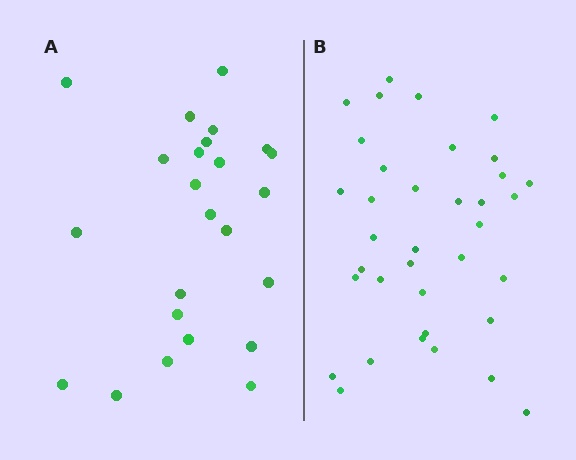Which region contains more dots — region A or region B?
Region B (the right region) has more dots.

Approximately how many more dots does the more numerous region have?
Region B has roughly 12 or so more dots than region A.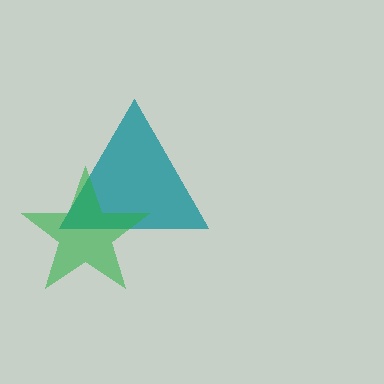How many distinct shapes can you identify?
There are 2 distinct shapes: a teal triangle, a green star.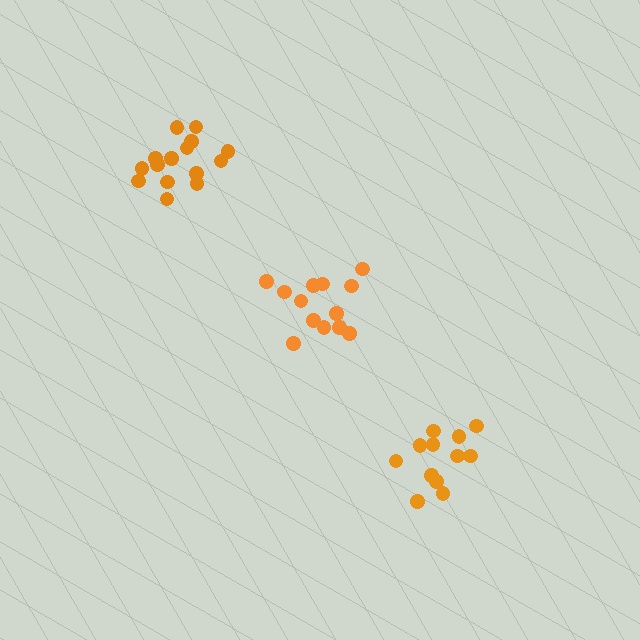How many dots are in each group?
Group 1: 13 dots, Group 2: 15 dots, Group 3: 12 dots (40 total).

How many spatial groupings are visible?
There are 3 spatial groupings.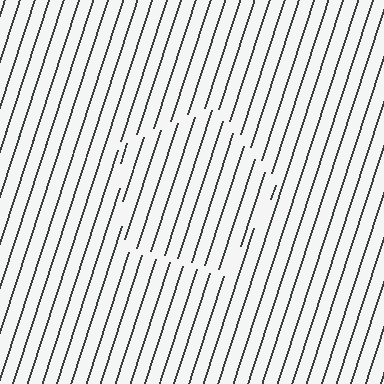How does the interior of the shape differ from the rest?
The interior of the shape contains the same grating, shifted by half a period — the contour is defined by the phase discontinuity where line-ends from the inner and outer gratings abut.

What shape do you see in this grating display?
An illusory pentagon. The interior of the shape contains the same grating, shifted by half a period — the contour is defined by the phase discontinuity where line-ends from the inner and outer gratings abut.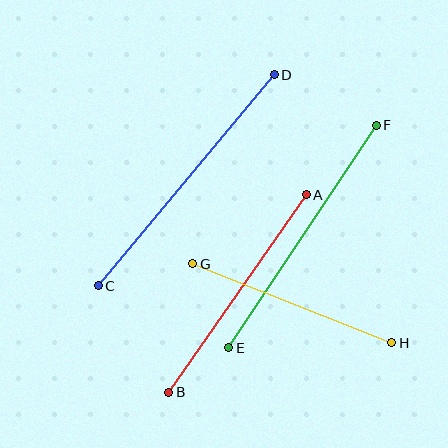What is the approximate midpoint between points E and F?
The midpoint is at approximately (302, 237) pixels.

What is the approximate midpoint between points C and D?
The midpoint is at approximately (186, 180) pixels.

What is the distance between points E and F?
The distance is approximately 267 pixels.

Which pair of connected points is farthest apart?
Points C and D are farthest apart.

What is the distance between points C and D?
The distance is approximately 275 pixels.